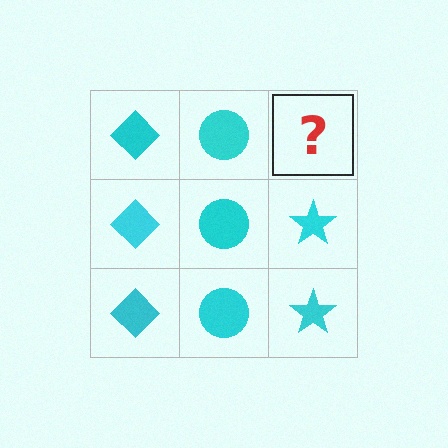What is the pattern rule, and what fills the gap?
The rule is that each column has a consistent shape. The gap should be filled with a cyan star.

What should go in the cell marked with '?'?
The missing cell should contain a cyan star.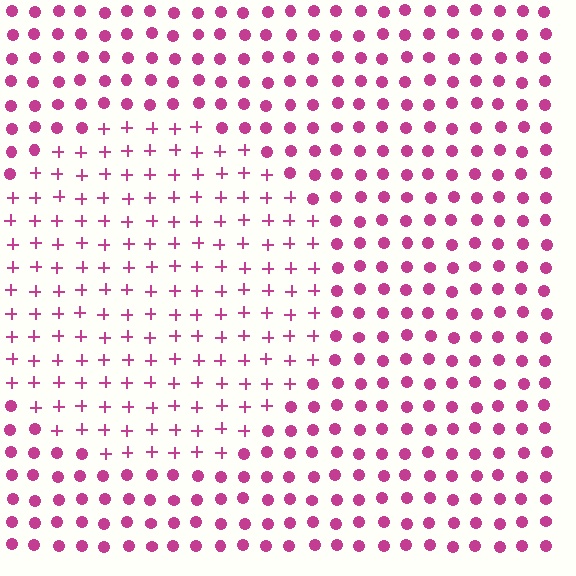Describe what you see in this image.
The image is filled with small magenta elements arranged in a uniform grid. A circle-shaped region contains plus signs, while the surrounding area contains circles. The boundary is defined purely by the change in element shape.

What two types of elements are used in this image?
The image uses plus signs inside the circle region and circles outside it.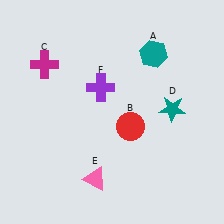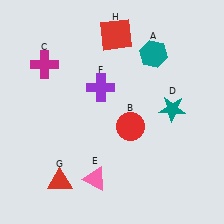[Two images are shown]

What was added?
A red triangle (G), a red square (H) were added in Image 2.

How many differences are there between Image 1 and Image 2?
There are 2 differences between the two images.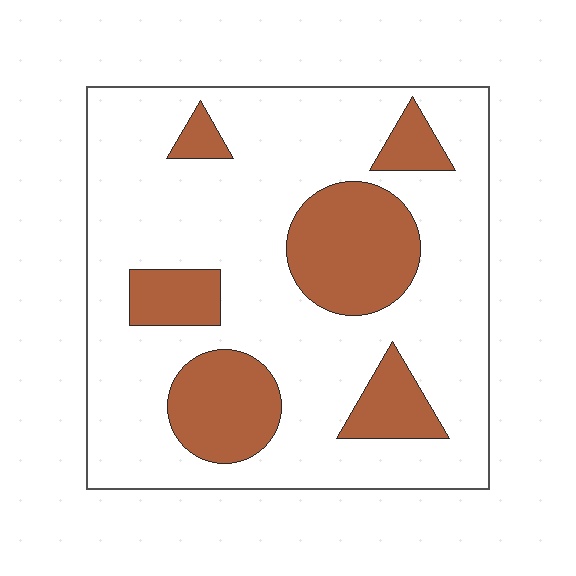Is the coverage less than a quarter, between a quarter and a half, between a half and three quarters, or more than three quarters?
Between a quarter and a half.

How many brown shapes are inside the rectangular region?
6.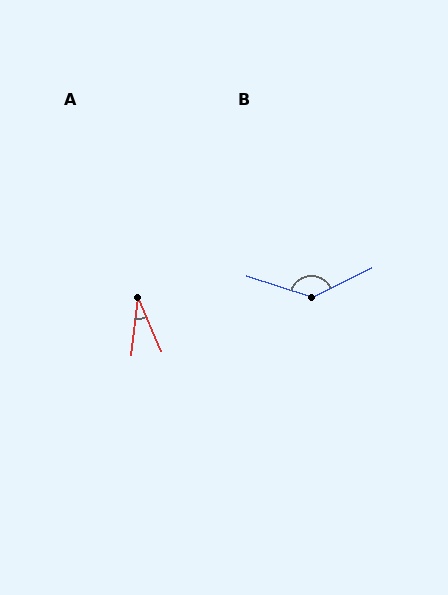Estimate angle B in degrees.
Approximately 136 degrees.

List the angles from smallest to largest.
A (30°), B (136°).